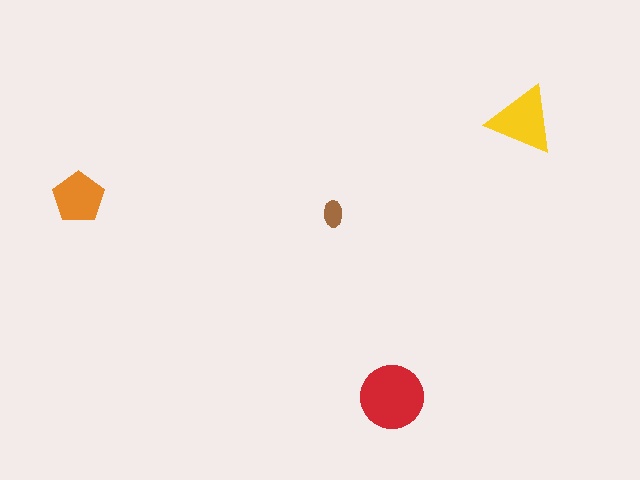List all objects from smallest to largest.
The brown ellipse, the orange pentagon, the yellow triangle, the red circle.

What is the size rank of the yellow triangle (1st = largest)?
2nd.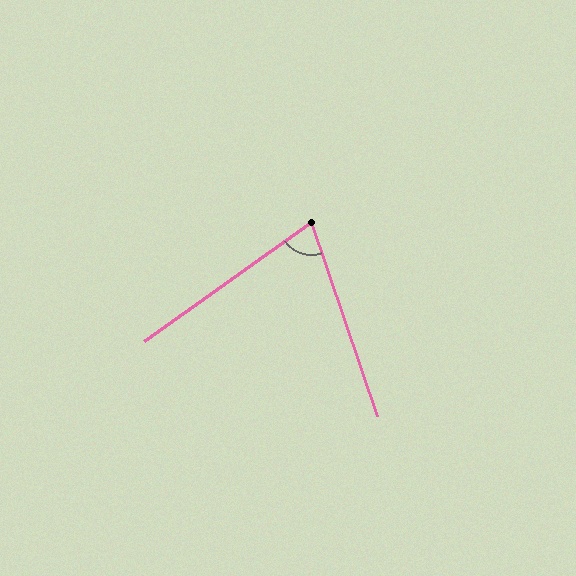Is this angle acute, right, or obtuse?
It is acute.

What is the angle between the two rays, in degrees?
Approximately 73 degrees.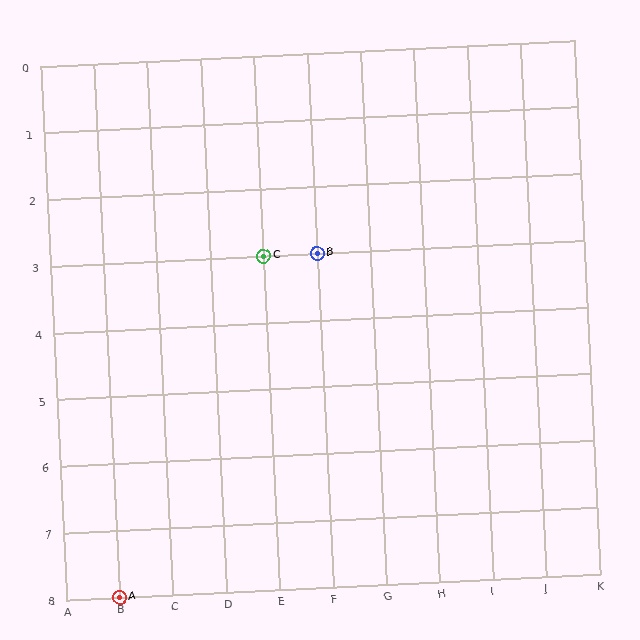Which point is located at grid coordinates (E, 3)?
Point C is at (E, 3).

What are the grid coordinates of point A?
Point A is at grid coordinates (B, 8).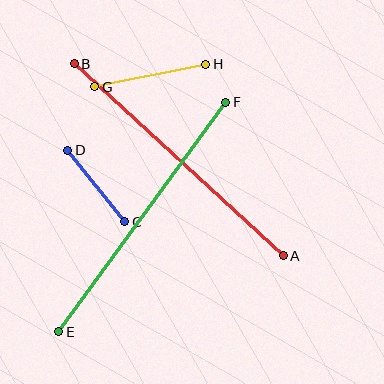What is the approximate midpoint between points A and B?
The midpoint is at approximately (179, 160) pixels.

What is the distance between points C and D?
The distance is approximately 91 pixels.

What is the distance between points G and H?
The distance is approximately 113 pixels.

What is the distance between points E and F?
The distance is approximately 284 pixels.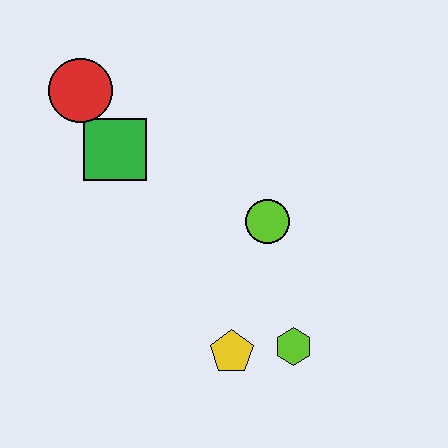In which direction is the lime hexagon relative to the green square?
The lime hexagon is below the green square.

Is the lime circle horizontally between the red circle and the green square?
No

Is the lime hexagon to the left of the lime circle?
No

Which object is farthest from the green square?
The lime hexagon is farthest from the green square.